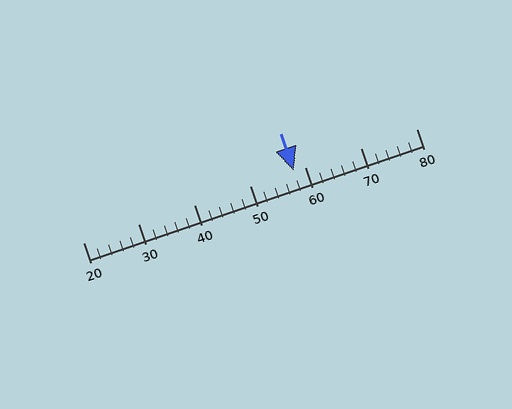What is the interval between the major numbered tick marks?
The major tick marks are spaced 10 units apart.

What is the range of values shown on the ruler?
The ruler shows values from 20 to 80.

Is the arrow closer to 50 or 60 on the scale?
The arrow is closer to 60.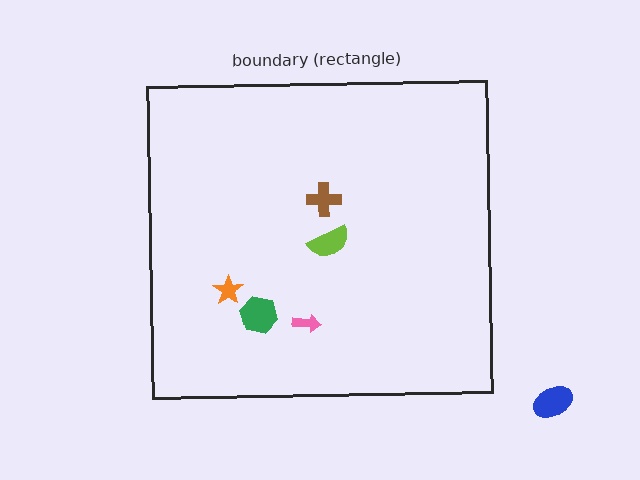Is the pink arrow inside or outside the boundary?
Inside.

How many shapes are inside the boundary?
5 inside, 1 outside.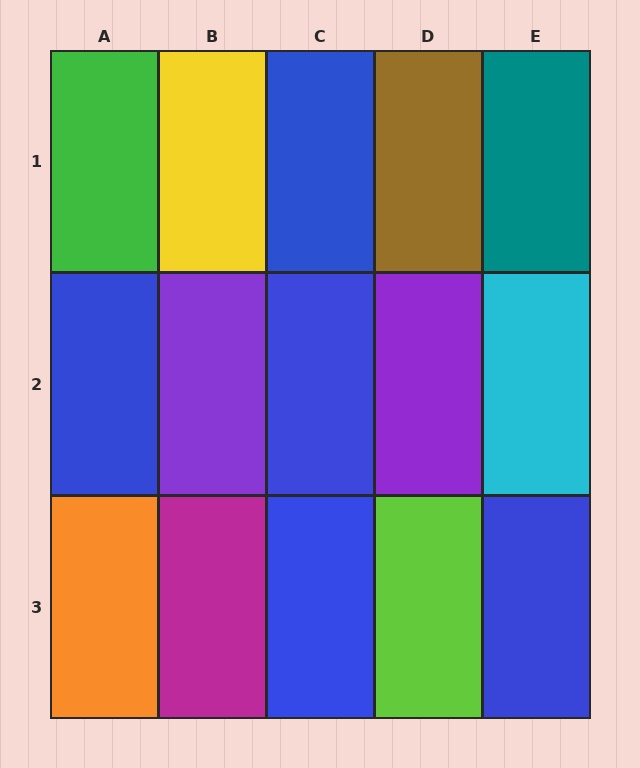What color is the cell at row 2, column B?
Purple.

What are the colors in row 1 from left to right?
Green, yellow, blue, brown, teal.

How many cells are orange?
1 cell is orange.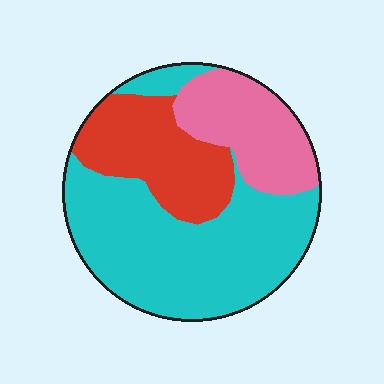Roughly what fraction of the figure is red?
Red takes up about one quarter (1/4) of the figure.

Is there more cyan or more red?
Cyan.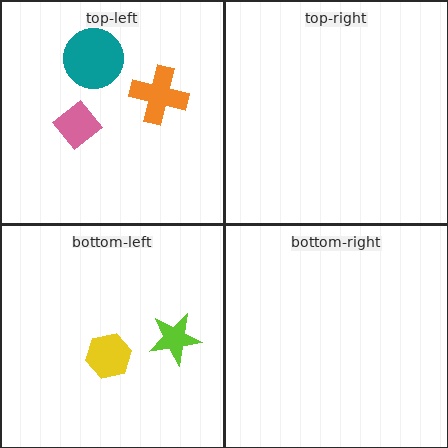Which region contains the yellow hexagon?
The bottom-left region.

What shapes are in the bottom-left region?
The lime star, the yellow hexagon.